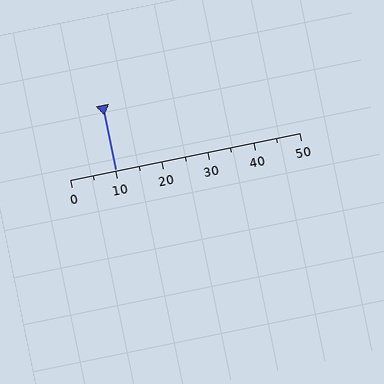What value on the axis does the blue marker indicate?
The marker indicates approximately 10.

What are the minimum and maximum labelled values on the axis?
The axis runs from 0 to 50.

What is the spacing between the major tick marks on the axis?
The major ticks are spaced 10 apart.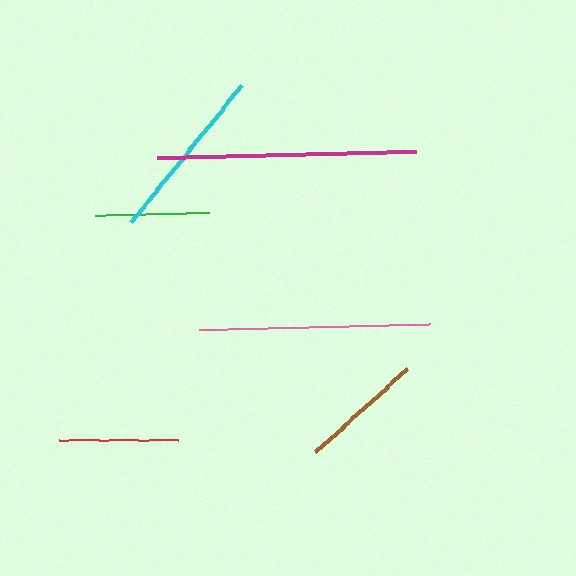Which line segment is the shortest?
The green line is the shortest at approximately 114 pixels.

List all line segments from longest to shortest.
From longest to shortest: magenta, pink, cyan, brown, red, green.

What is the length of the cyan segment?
The cyan segment is approximately 176 pixels long.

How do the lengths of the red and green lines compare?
The red and green lines are approximately the same length.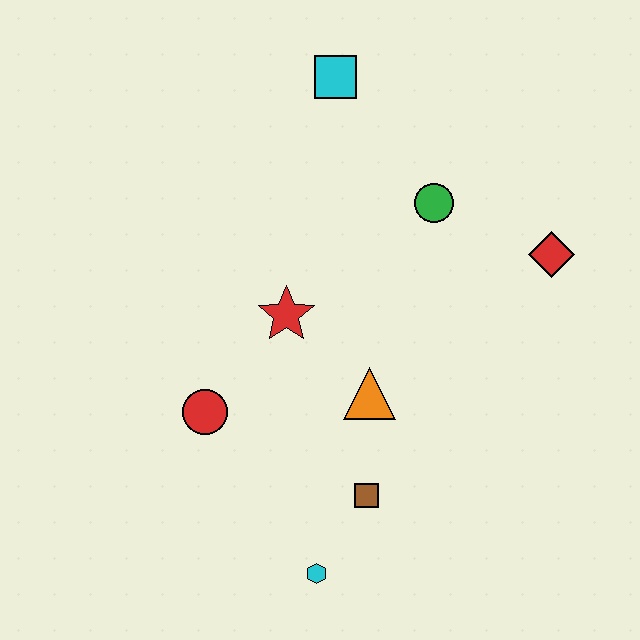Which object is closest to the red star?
The orange triangle is closest to the red star.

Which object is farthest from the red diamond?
The cyan hexagon is farthest from the red diamond.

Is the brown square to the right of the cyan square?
Yes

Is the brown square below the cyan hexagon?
No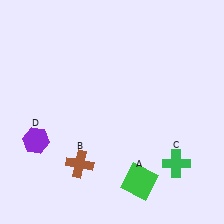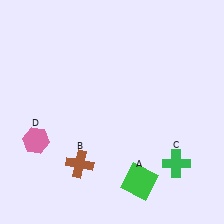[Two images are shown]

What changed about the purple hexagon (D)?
In Image 1, D is purple. In Image 2, it changed to pink.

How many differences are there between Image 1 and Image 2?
There is 1 difference between the two images.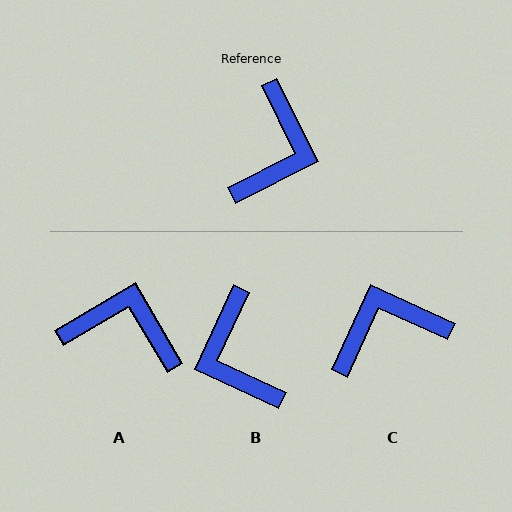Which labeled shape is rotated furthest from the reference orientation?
B, about 141 degrees away.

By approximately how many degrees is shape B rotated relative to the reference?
Approximately 141 degrees clockwise.